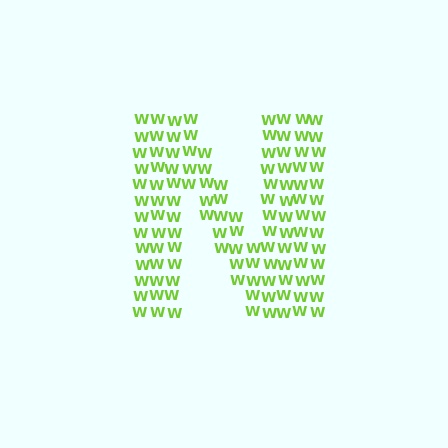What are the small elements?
The small elements are letter W's.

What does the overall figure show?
The overall figure shows the letter N.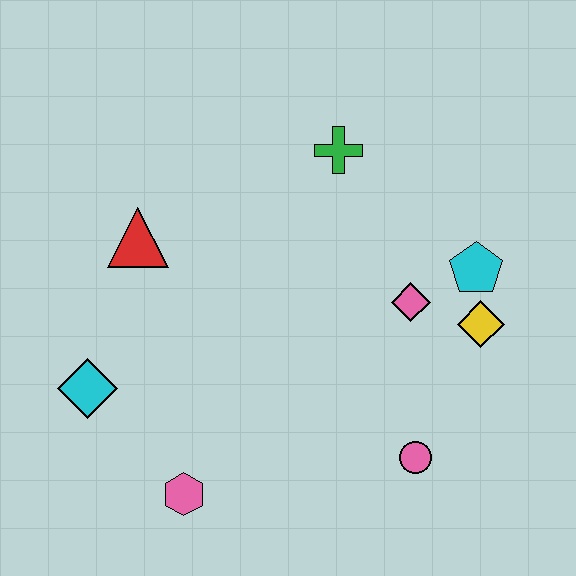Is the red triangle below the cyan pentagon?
No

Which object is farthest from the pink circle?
The red triangle is farthest from the pink circle.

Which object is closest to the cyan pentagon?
The yellow diamond is closest to the cyan pentagon.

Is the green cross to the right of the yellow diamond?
No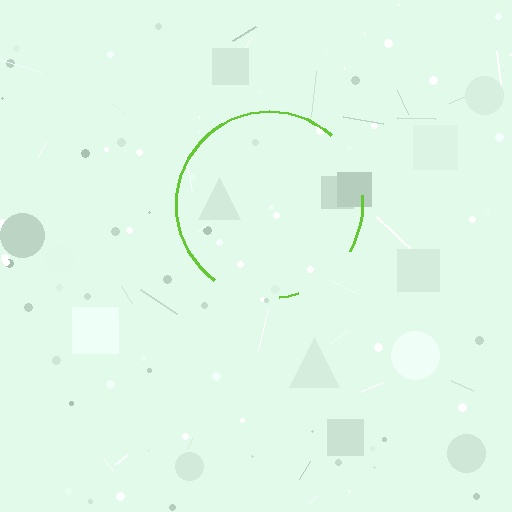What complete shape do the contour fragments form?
The contour fragments form a circle.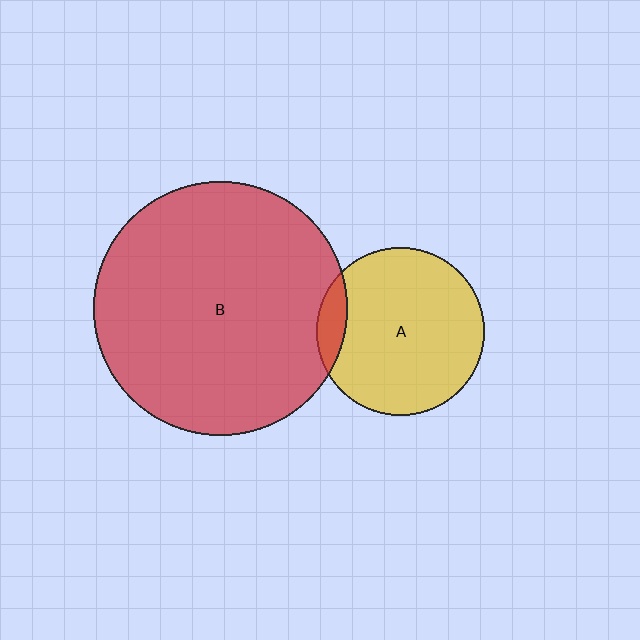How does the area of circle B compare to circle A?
Approximately 2.3 times.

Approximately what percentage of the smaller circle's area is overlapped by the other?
Approximately 10%.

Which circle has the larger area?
Circle B (red).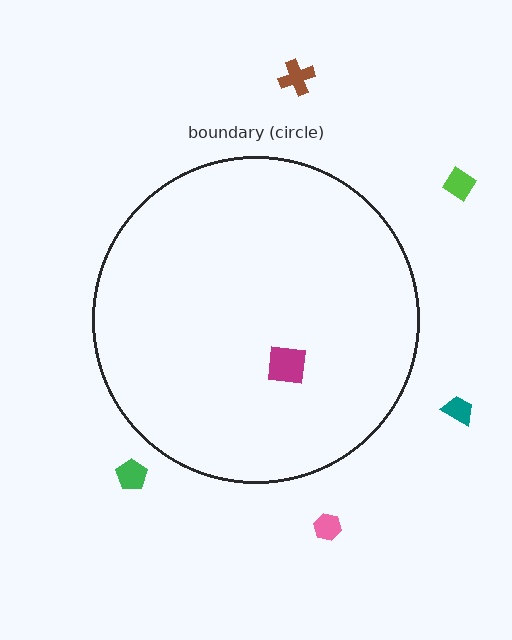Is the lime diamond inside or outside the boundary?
Outside.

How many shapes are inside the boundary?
1 inside, 5 outside.